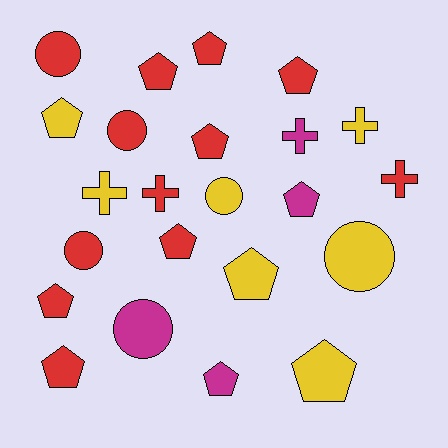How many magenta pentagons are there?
There are 2 magenta pentagons.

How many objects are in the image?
There are 23 objects.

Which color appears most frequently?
Red, with 12 objects.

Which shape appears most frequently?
Pentagon, with 12 objects.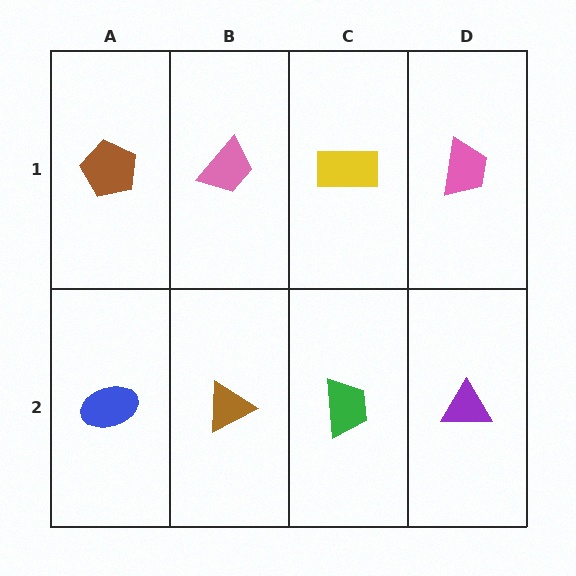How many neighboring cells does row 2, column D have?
2.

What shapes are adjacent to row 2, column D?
A pink trapezoid (row 1, column D), a green trapezoid (row 2, column C).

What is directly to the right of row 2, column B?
A green trapezoid.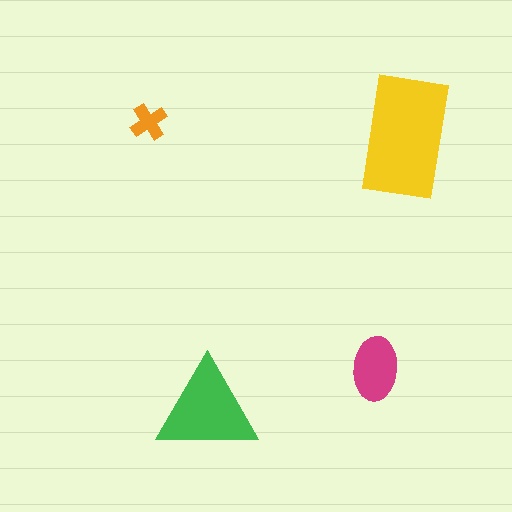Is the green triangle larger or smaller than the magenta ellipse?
Larger.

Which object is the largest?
The yellow rectangle.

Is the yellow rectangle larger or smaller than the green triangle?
Larger.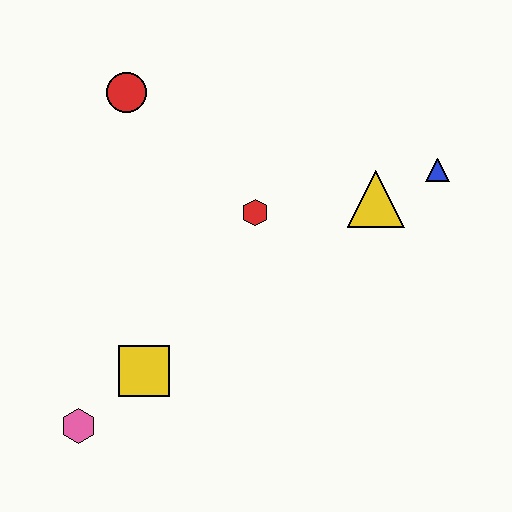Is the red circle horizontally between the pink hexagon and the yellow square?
Yes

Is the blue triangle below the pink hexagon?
No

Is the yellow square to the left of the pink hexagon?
No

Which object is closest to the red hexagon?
The yellow triangle is closest to the red hexagon.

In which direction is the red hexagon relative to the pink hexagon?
The red hexagon is above the pink hexagon.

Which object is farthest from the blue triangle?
The pink hexagon is farthest from the blue triangle.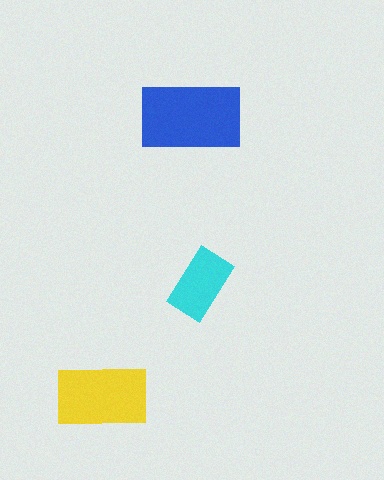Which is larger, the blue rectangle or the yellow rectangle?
The blue one.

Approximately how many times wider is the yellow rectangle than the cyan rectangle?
About 1.5 times wider.